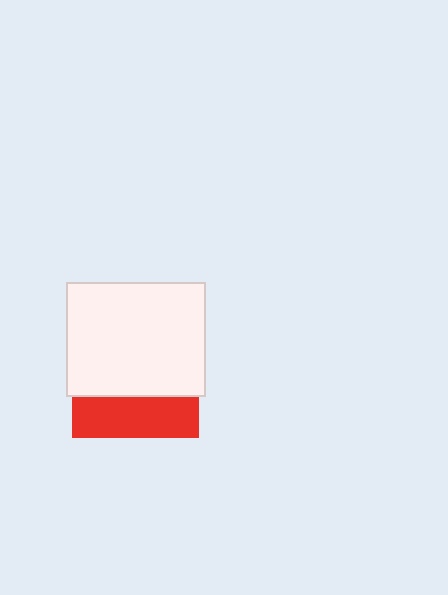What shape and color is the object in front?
The object in front is a white rectangle.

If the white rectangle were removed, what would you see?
You would see the complete red square.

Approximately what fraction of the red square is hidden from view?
Roughly 68% of the red square is hidden behind the white rectangle.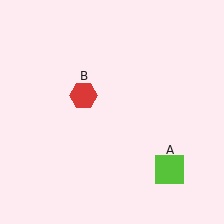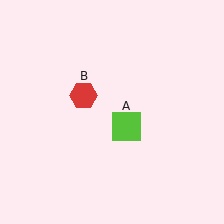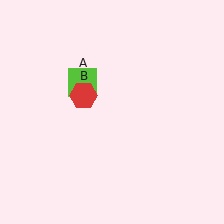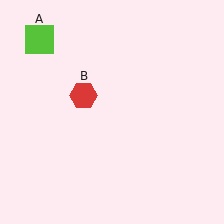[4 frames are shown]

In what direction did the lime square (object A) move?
The lime square (object A) moved up and to the left.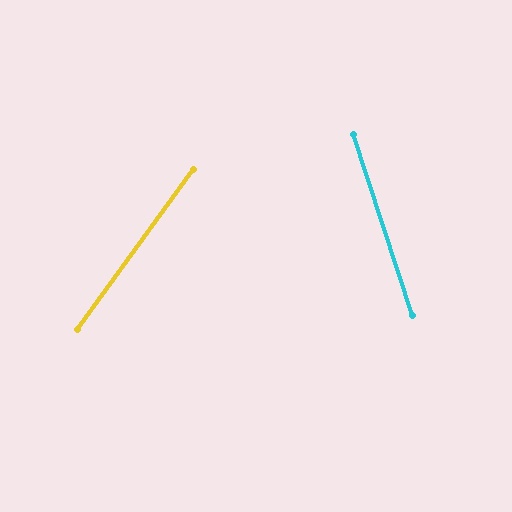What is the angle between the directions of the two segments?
Approximately 54 degrees.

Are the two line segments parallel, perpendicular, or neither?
Neither parallel nor perpendicular — they differ by about 54°.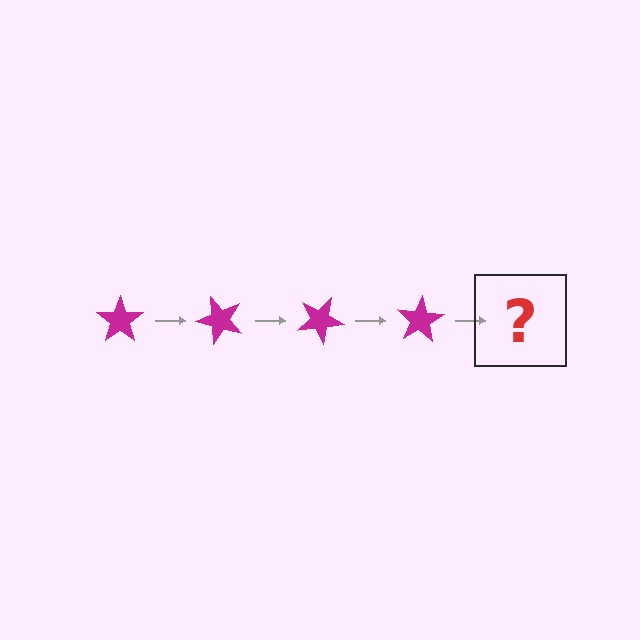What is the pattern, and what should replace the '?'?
The pattern is that the star rotates 50 degrees each step. The '?' should be a magenta star rotated 200 degrees.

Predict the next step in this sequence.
The next step is a magenta star rotated 200 degrees.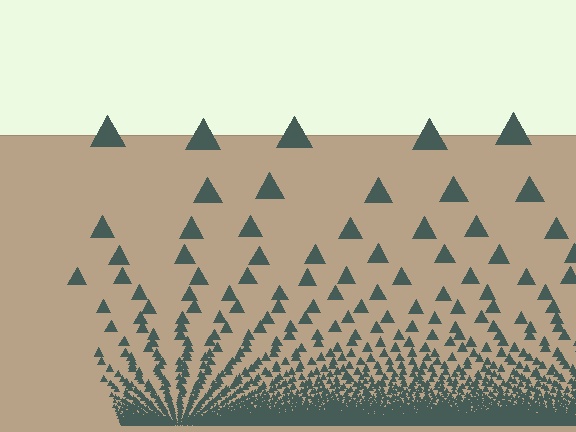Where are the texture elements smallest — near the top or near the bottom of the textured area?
Near the bottom.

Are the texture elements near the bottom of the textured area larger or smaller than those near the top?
Smaller. The gradient is inverted — elements near the bottom are smaller and denser.